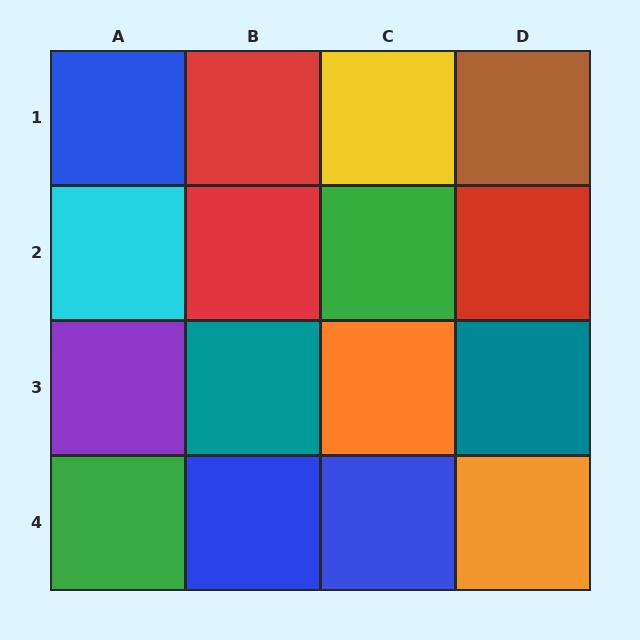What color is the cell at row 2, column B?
Red.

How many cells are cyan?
1 cell is cyan.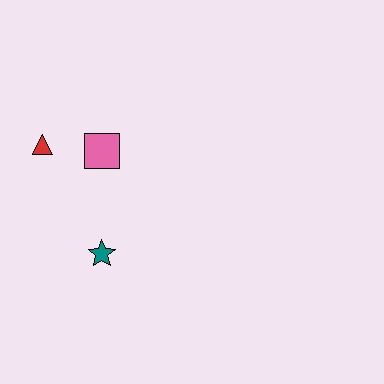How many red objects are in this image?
There is 1 red object.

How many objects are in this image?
There are 3 objects.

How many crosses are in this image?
There are no crosses.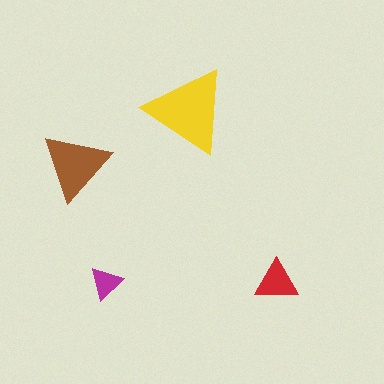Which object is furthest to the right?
The red triangle is rightmost.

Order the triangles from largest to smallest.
the yellow one, the brown one, the red one, the magenta one.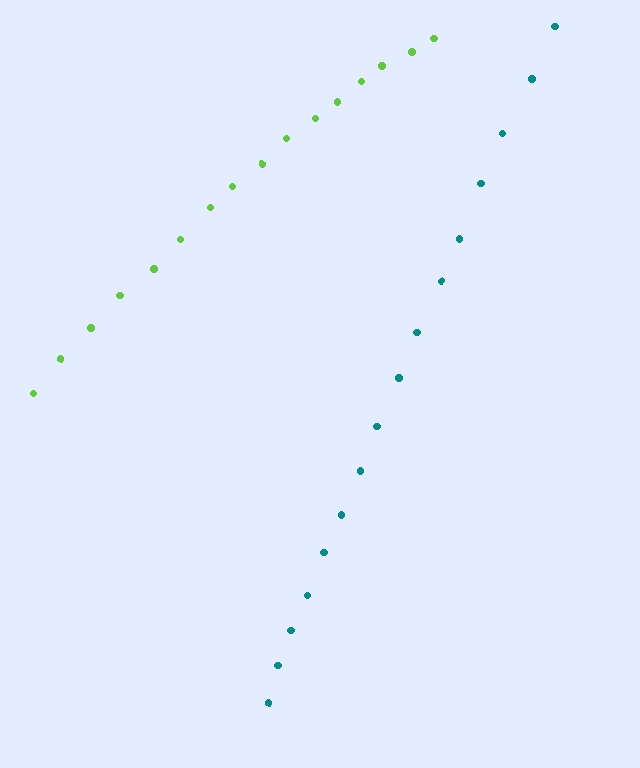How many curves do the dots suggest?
There are 2 distinct paths.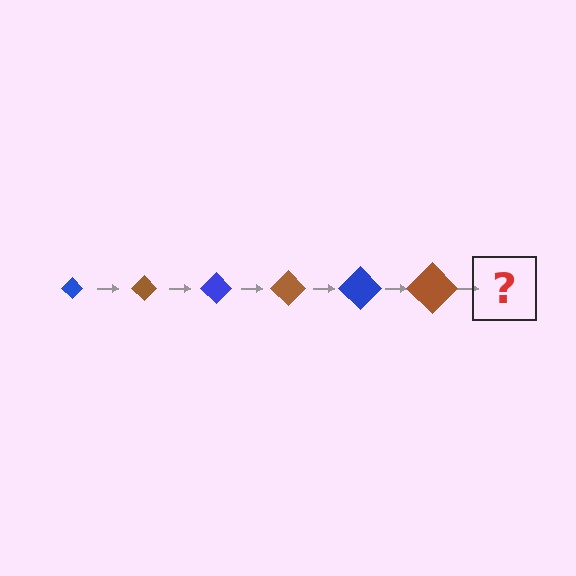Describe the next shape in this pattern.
It should be a blue diamond, larger than the previous one.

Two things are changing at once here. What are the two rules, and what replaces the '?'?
The two rules are that the diamond grows larger each step and the color cycles through blue and brown. The '?' should be a blue diamond, larger than the previous one.